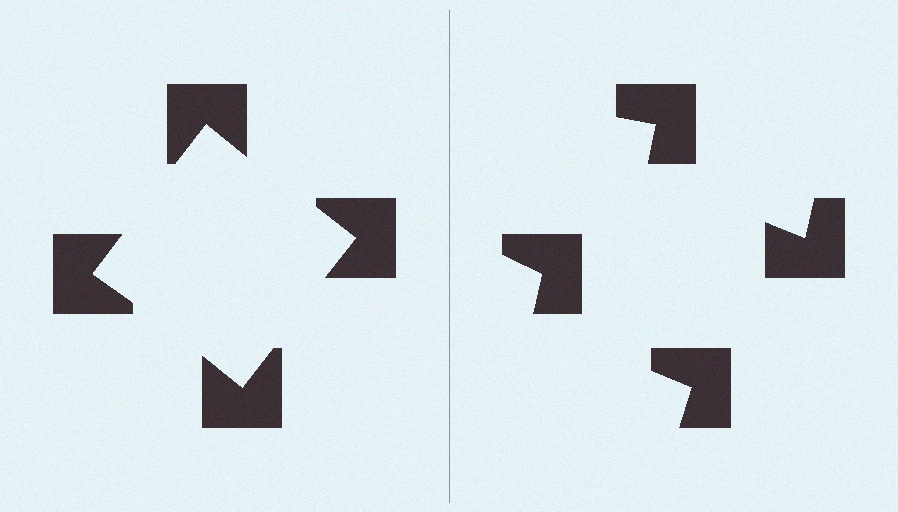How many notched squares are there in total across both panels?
8 — 4 on each side.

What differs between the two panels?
The notched squares are positioned identically on both sides; only the wedge orientations differ. On the left they align to a square; on the right they are misaligned.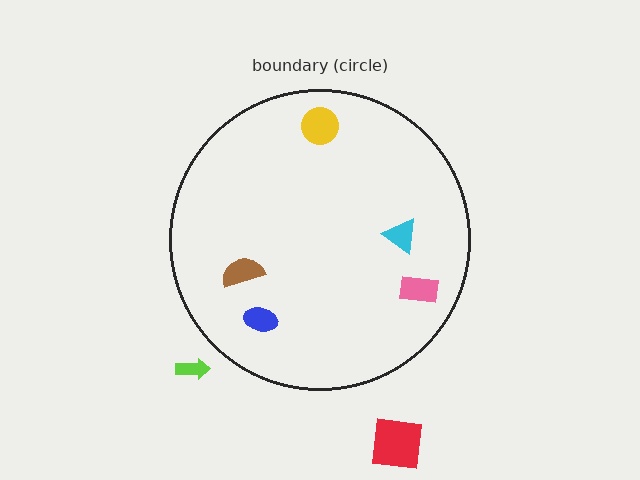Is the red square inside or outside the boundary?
Outside.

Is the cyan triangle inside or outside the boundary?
Inside.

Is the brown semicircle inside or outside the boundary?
Inside.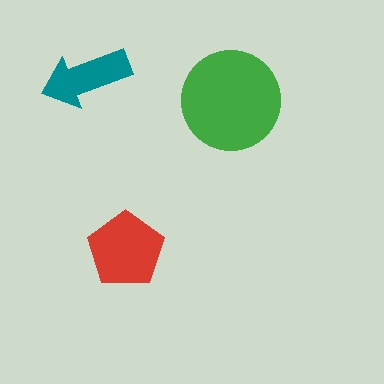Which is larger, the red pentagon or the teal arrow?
The red pentagon.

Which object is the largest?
The green circle.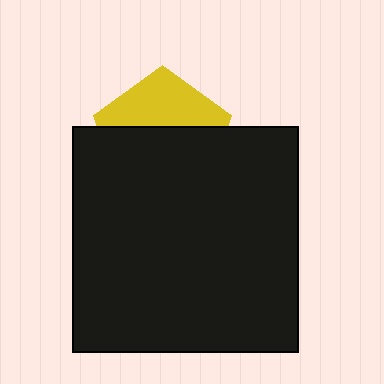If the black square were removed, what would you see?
You would see the complete yellow pentagon.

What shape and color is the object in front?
The object in front is a black square.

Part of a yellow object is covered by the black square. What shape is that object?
It is a pentagon.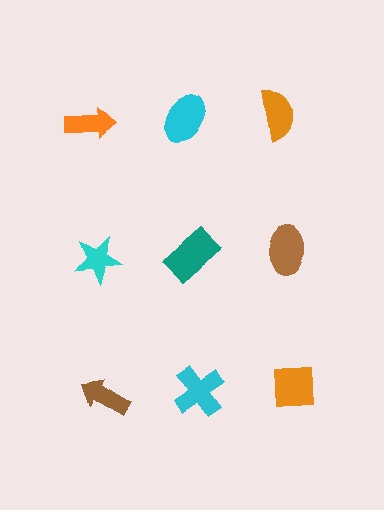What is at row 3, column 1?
A brown arrow.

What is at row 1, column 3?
An orange semicircle.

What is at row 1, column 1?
An orange arrow.